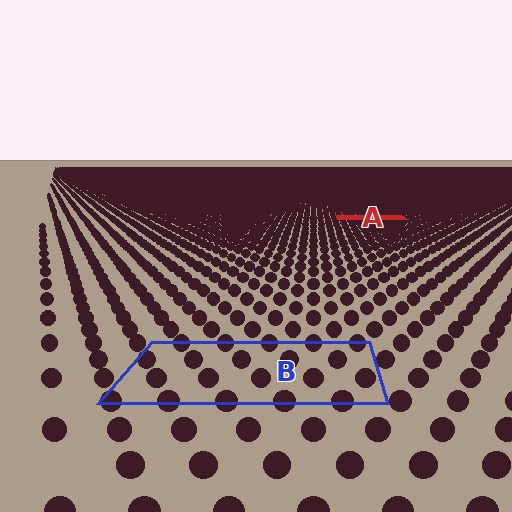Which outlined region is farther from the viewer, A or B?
Region A is farther from the viewer — the texture elements inside it appear smaller and more densely packed.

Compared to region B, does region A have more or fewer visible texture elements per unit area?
Region A has more texture elements per unit area — they are packed more densely because it is farther away.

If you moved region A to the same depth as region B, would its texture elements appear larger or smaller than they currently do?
They would appear larger. At a closer depth, the same texture elements are projected at a bigger on-screen size.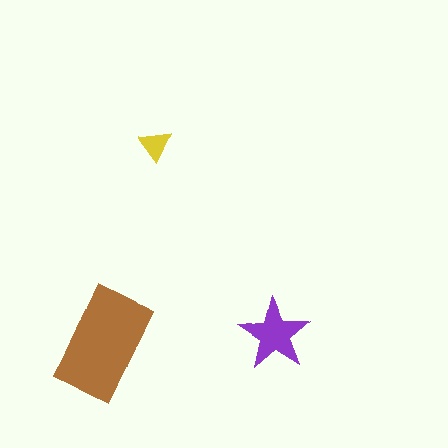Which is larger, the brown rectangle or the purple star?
The brown rectangle.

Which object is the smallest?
The yellow triangle.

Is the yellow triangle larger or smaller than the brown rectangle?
Smaller.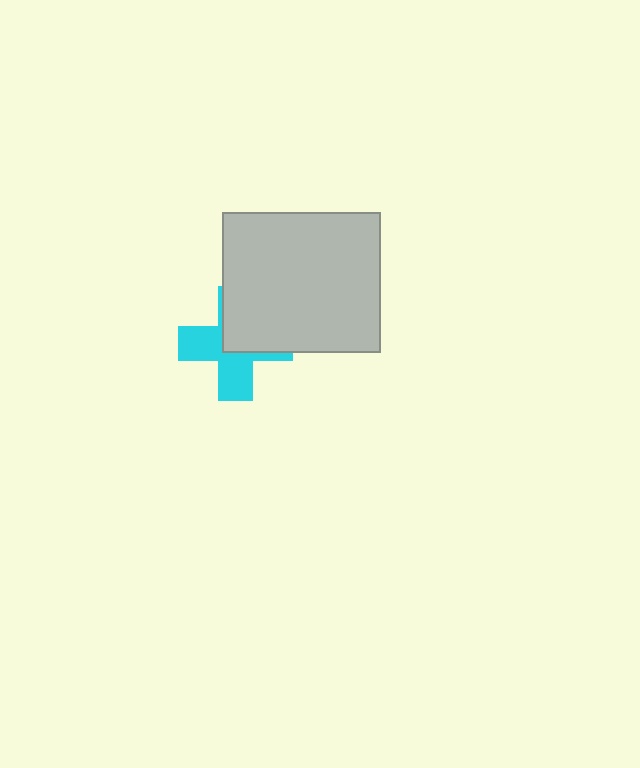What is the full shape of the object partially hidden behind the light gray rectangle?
The partially hidden object is a cyan cross.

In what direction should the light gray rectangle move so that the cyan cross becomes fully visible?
The light gray rectangle should move toward the upper-right. That is the shortest direction to clear the overlap and leave the cyan cross fully visible.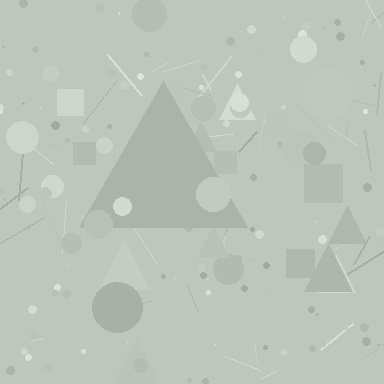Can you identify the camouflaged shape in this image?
The camouflaged shape is a triangle.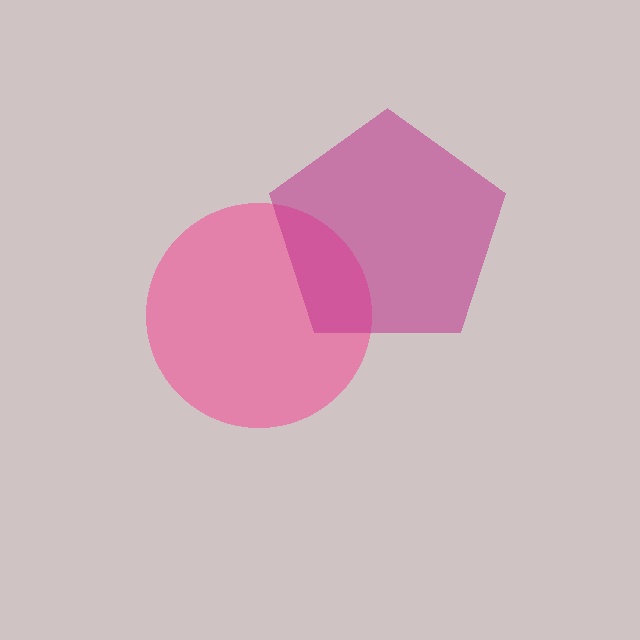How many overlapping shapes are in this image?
There are 2 overlapping shapes in the image.